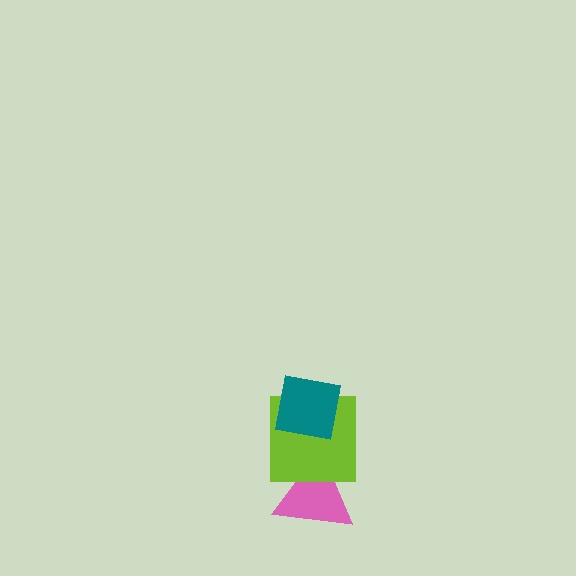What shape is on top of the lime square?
The teal square is on top of the lime square.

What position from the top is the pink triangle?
The pink triangle is 3rd from the top.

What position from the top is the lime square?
The lime square is 2nd from the top.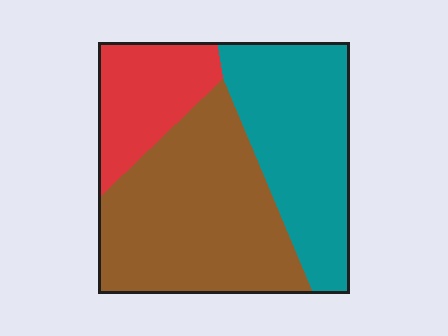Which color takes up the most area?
Brown, at roughly 45%.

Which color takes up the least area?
Red, at roughly 20%.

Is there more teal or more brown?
Brown.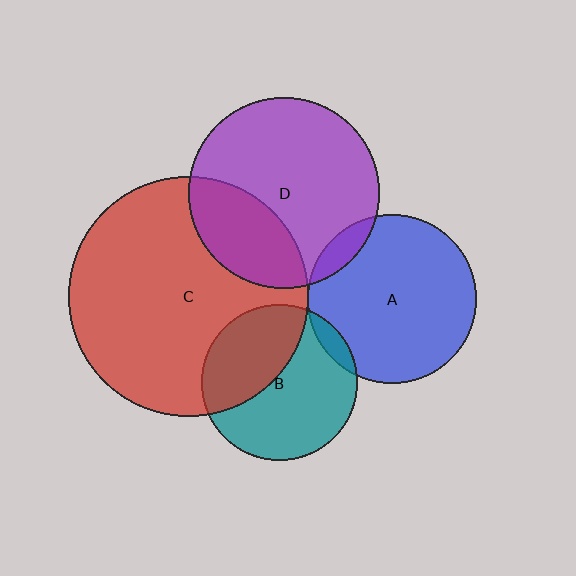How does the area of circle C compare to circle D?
Approximately 1.6 times.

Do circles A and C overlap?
Yes.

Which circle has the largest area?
Circle C (red).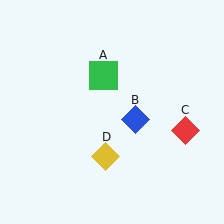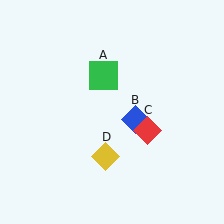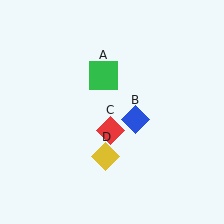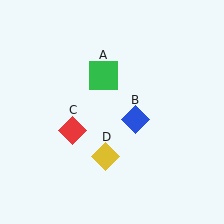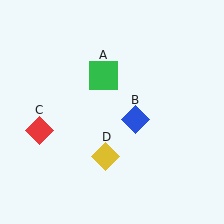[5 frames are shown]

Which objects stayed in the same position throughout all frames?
Green square (object A) and blue diamond (object B) and yellow diamond (object D) remained stationary.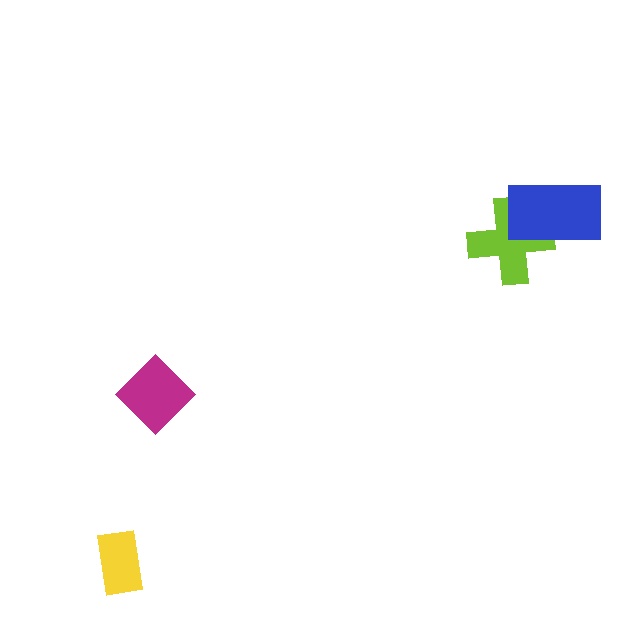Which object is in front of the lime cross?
The blue rectangle is in front of the lime cross.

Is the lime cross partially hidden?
Yes, it is partially covered by another shape.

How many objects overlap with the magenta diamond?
0 objects overlap with the magenta diamond.